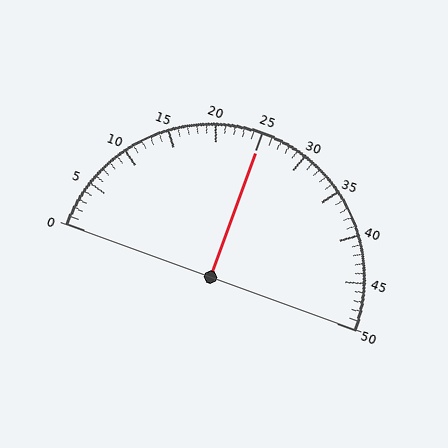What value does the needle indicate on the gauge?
The needle indicates approximately 25.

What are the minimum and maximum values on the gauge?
The gauge ranges from 0 to 50.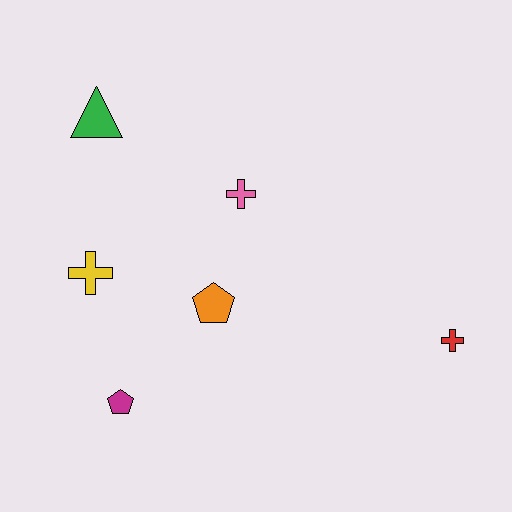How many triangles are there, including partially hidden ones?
There is 1 triangle.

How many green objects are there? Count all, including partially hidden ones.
There is 1 green object.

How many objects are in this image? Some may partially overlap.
There are 6 objects.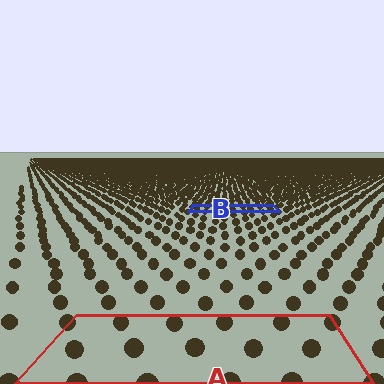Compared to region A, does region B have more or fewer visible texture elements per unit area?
Region B has more texture elements per unit area — they are packed more densely because it is farther away.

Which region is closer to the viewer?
Region A is closer. The texture elements there are larger and more spread out.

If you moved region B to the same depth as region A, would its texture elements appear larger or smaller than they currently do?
They would appear larger. At a closer depth, the same texture elements are projected at a bigger on-screen size.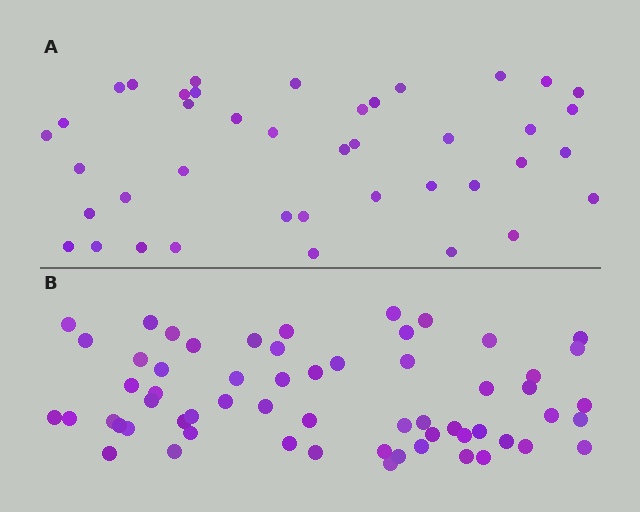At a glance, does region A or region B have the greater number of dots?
Region B (the bottom region) has more dots.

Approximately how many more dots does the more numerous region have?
Region B has approximately 20 more dots than region A.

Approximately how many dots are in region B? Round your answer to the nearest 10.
About 60 dots.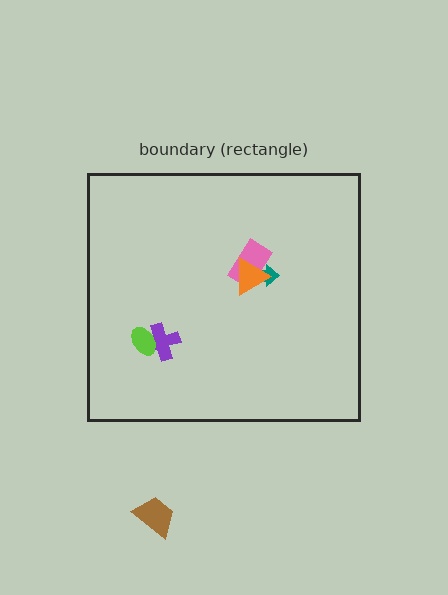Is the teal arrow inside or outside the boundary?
Inside.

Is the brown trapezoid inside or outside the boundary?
Outside.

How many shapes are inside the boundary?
5 inside, 1 outside.